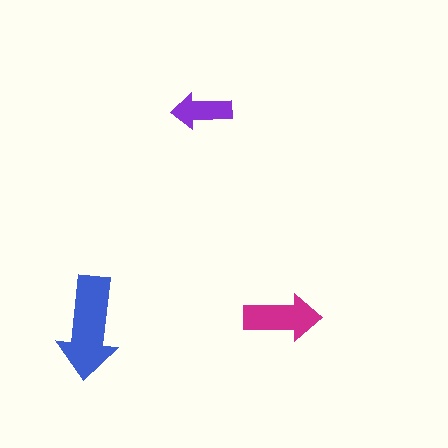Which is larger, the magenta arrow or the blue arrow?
The blue one.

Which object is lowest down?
The blue arrow is bottommost.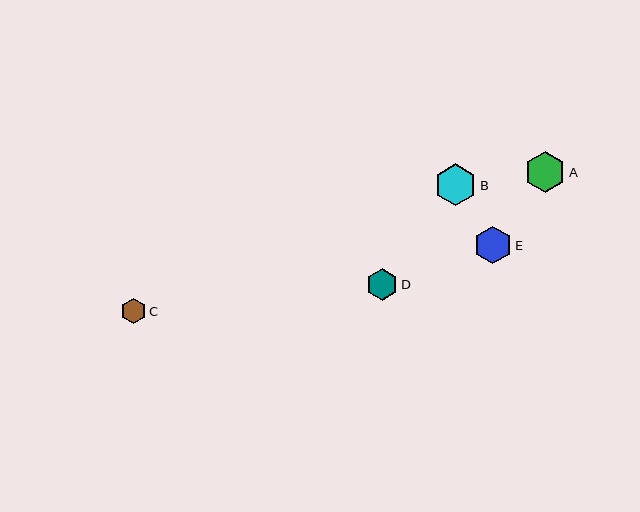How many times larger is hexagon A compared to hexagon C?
Hexagon A is approximately 1.6 times the size of hexagon C.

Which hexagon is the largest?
Hexagon B is the largest with a size of approximately 42 pixels.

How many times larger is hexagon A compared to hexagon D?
Hexagon A is approximately 1.3 times the size of hexagon D.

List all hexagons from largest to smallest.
From largest to smallest: B, A, E, D, C.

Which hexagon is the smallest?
Hexagon C is the smallest with a size of approximately 25 pixels.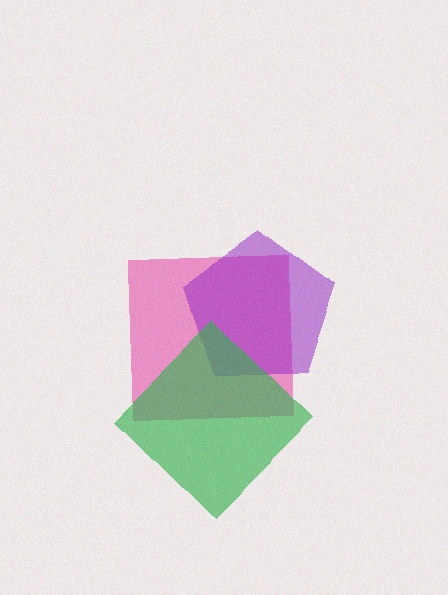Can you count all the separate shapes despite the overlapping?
Yes, there are 3 separate shapes.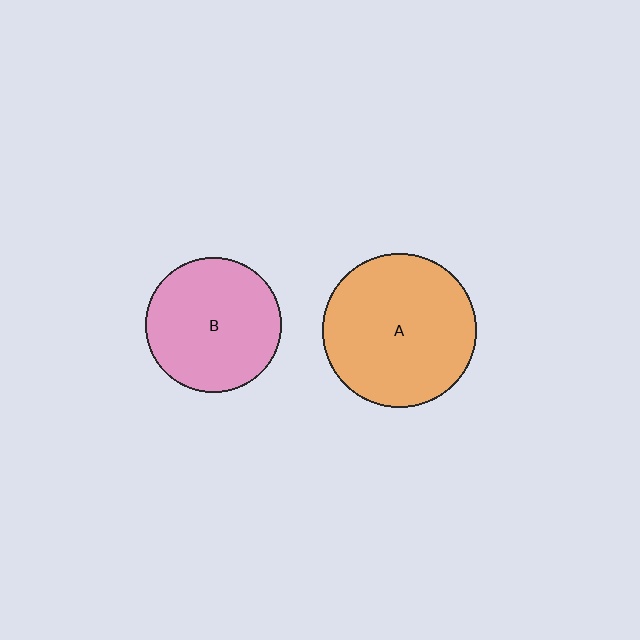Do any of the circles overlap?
No, none of the circles overlap.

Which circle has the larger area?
Circle A (orange).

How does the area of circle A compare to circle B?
Approximately 1.3 times.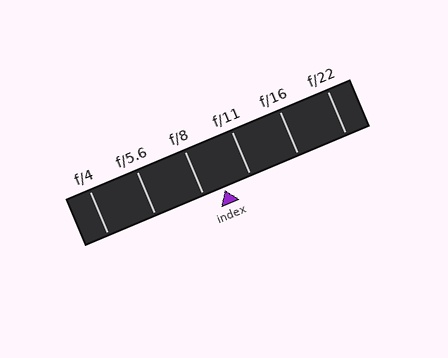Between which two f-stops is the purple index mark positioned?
The index mark is between f/8 and f/11.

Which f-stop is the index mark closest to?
The index mark is closest to f/8.